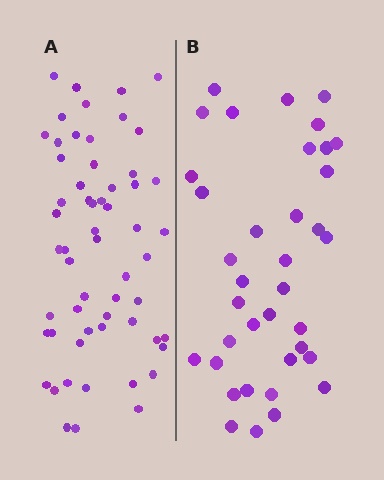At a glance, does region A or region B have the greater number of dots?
Region A (the left region) has more dots.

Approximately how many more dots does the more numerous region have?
Region A has approximately 20 more dots than region B.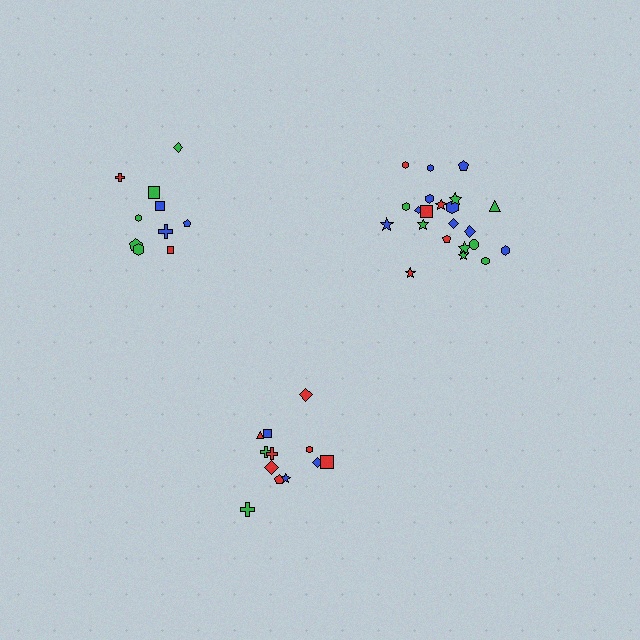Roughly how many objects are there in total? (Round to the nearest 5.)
Roughly 45 objects in total.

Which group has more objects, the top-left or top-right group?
The top-right group.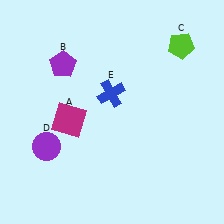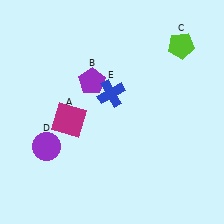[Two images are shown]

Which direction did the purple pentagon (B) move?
The purple pentagon (B) moved right.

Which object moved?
The purple pentagon (B) moved right.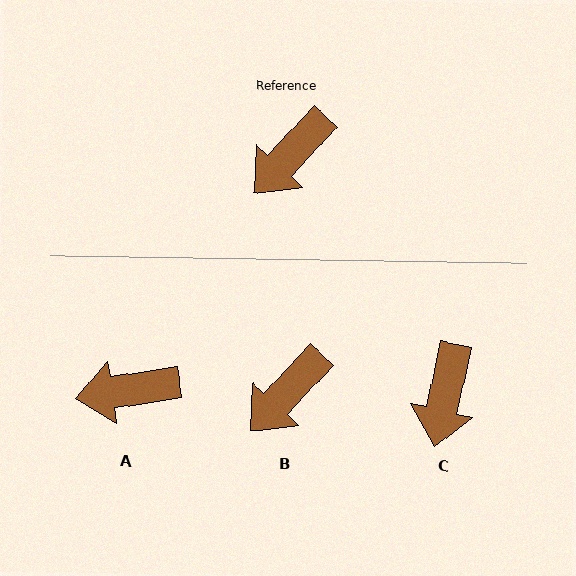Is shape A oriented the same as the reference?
No, it is off by about 39 degrees.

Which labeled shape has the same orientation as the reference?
B.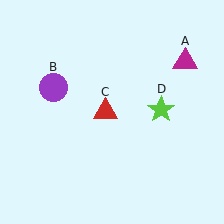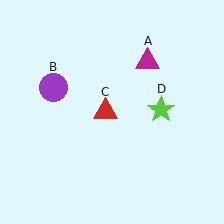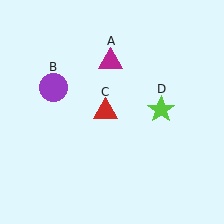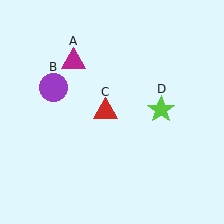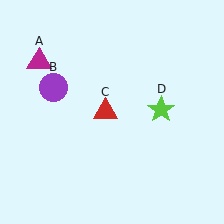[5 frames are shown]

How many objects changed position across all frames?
1 object changed position: magenta triangle (object A).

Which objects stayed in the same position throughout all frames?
Purple circle (object B) and red triangle (object C) and lime star (object D) remained stationary.